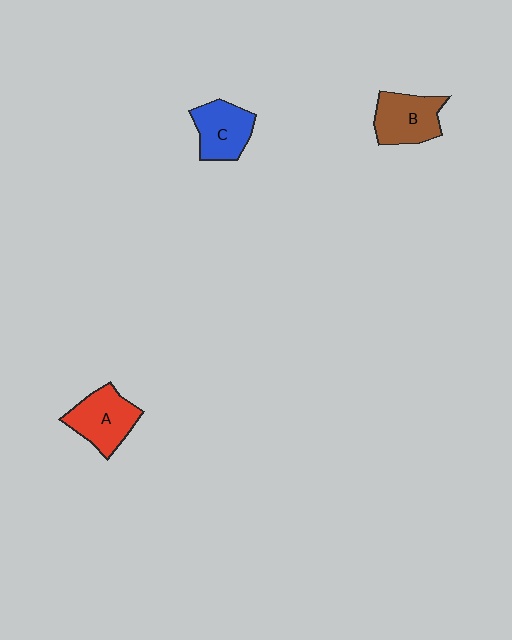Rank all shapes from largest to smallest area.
From largest to smallest: A (red), B (brown), C (blue).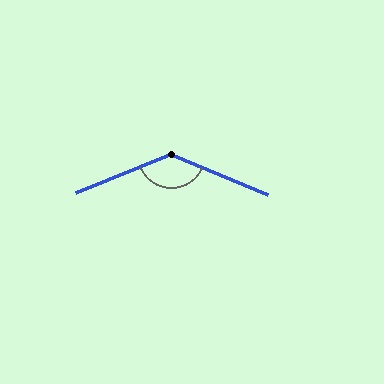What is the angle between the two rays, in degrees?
Approximately 135 degrees.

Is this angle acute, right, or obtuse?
It is obtuse.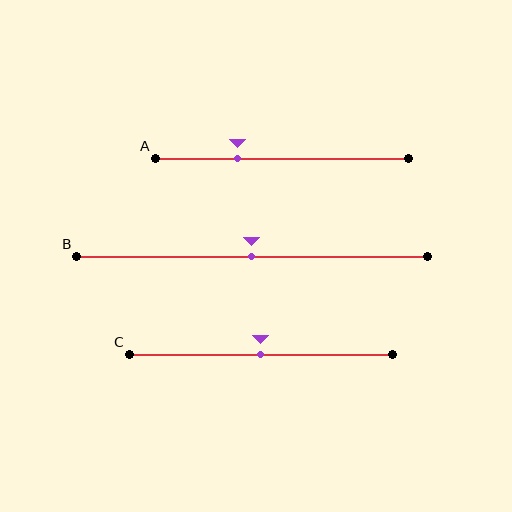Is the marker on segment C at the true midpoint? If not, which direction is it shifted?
Yes, the marker on segment C is at the true midpoint.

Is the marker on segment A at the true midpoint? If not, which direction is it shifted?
No, the marker on segment A is shifted to the left by about 17% of the segment length.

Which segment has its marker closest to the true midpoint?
Segment B has its marker closest to the true midpoint.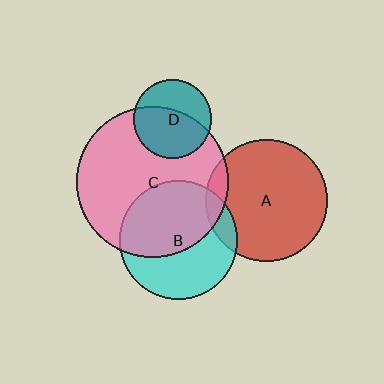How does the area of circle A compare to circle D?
Approximately 2.4 times.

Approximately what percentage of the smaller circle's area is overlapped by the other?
Approximately 55%.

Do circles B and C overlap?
Yes.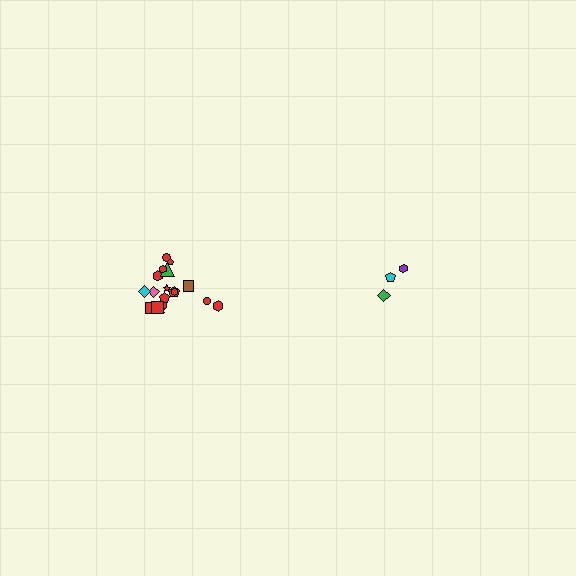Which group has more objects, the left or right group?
The left group.